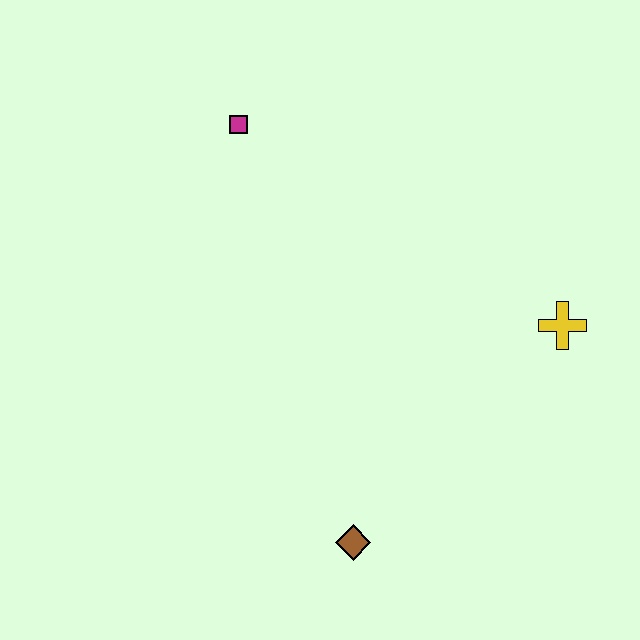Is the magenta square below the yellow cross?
No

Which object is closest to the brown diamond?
The yellow cross is closest to the brown diamond.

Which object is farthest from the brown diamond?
The magenta square is farthest from the brown diamond.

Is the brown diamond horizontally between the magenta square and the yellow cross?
Yes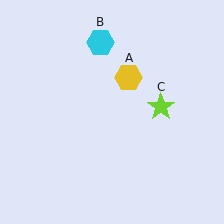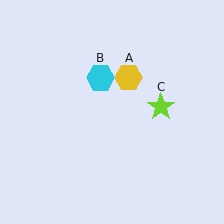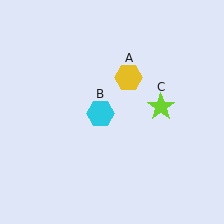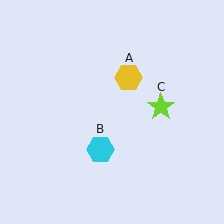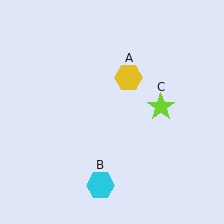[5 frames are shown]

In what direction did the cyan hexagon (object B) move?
The cyan hexagon (object B) moved down.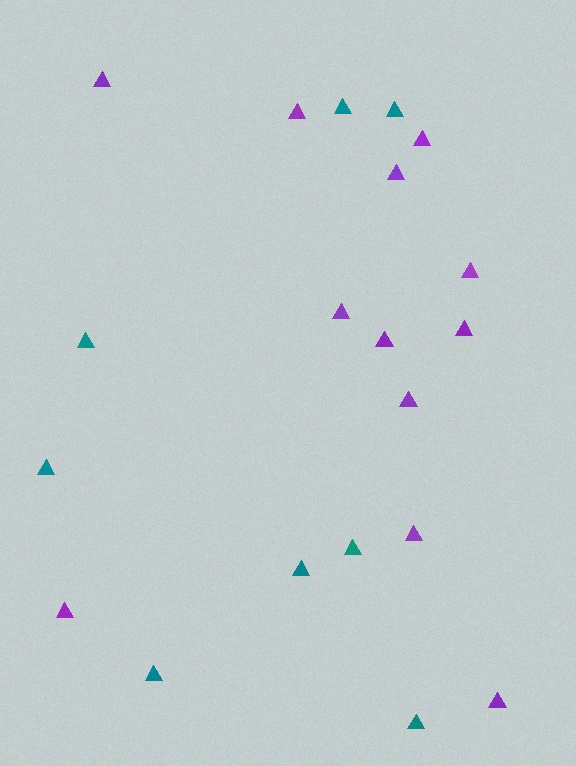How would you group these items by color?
There are 2 groups: one group of purple triangles (12) and one group of teal triangles (8).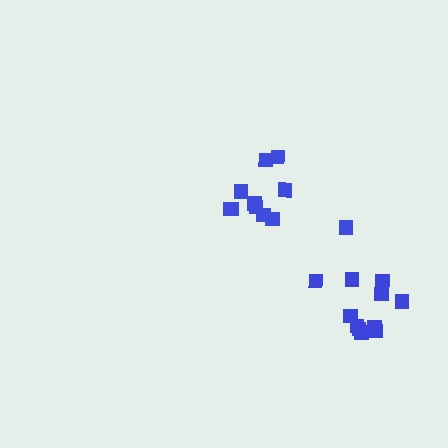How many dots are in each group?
Group 1: 11 dots, Group 2: 11 dots (22 total).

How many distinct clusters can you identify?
There are 2 distinct clusters.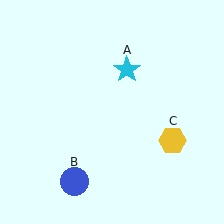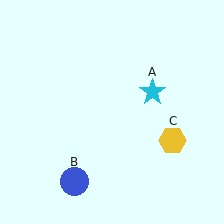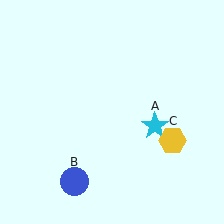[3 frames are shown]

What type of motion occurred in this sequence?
The cyan star (object A) rotated clockwise around the center of the scene.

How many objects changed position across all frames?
1 object changed position: cyan star (object A).